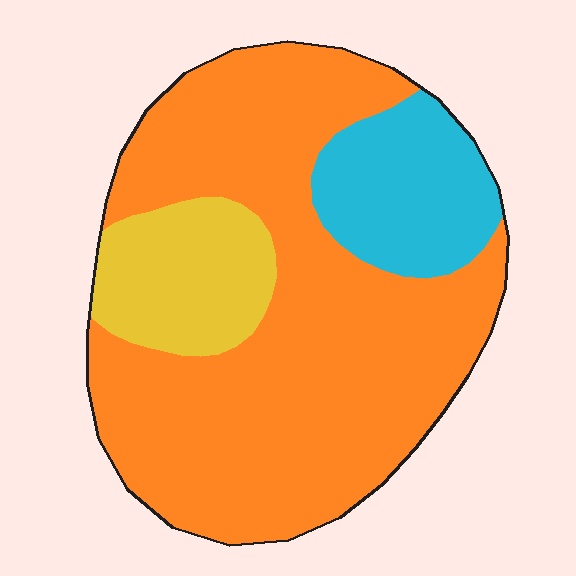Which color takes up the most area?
Orange, at roughly 70%.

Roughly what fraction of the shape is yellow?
Yellow covers roughly 15% of the shape.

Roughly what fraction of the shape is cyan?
Cyan covers about 15% of the shape.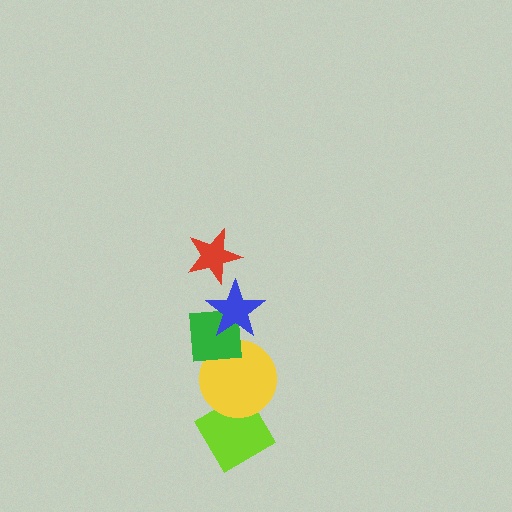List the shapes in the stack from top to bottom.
From top to bottom: the red star, the blue star, the green square, the yellow circle, the lime diamond.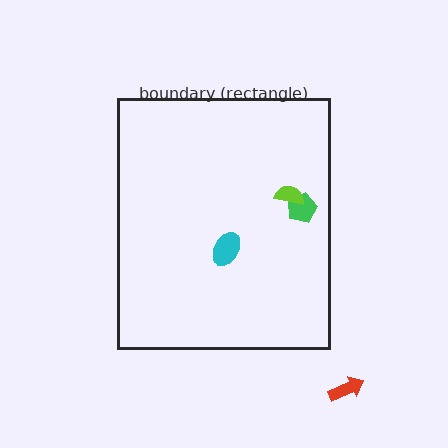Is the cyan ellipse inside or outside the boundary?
Inside.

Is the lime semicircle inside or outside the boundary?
Inside.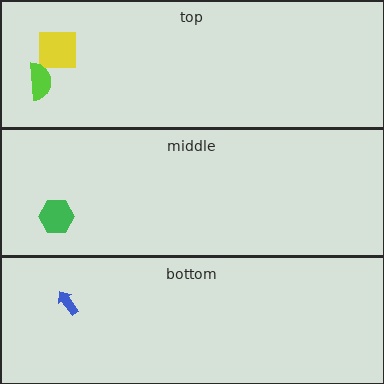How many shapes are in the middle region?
1.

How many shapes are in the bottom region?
1.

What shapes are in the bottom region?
The blue arrow.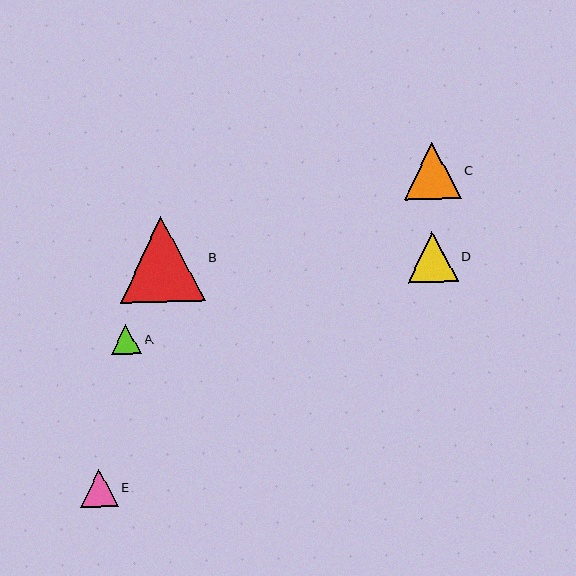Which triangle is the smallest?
Triangle A is the smallest with a size of approximately 30 pixels.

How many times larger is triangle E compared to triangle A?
Triangle E is approximately 1.2 times the size of triangle A.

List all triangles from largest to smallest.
From largest to smallest: B, C, D, E, A.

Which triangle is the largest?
Triangle B is the largest with a size of approximately 86 pixels.